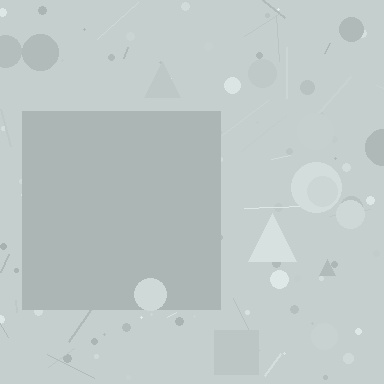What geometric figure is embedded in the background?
A square is embedded in the background.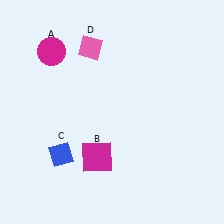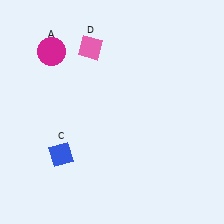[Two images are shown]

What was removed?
The magenta square (B) was removed in Image 2.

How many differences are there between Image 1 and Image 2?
There is 1 difference between the two images.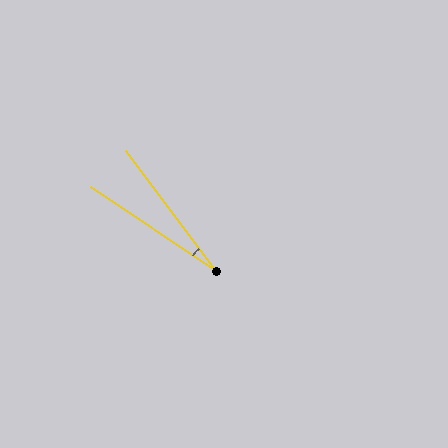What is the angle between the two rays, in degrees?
Approximately 19 degrees.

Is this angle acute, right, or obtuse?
It is acute.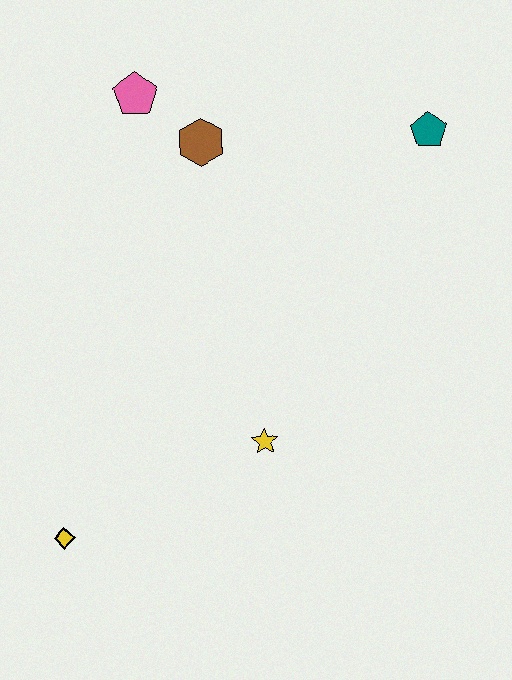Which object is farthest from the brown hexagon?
The yellow diamond is farthest from the brown hexagon.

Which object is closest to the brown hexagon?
The pink pentagon is closest to the brown hexagon.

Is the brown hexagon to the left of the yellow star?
Yes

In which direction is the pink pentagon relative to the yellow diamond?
The pink pentagon is above the yellow diamond.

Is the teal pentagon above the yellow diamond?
Yes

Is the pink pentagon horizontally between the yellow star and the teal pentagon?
No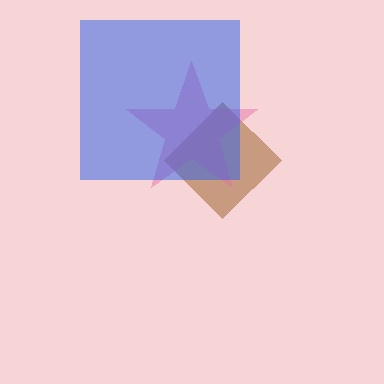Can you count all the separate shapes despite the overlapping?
Yes, there are 3 separate shapes.